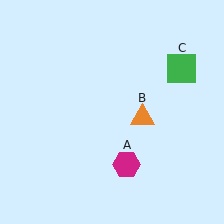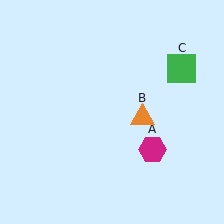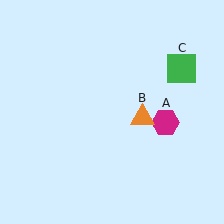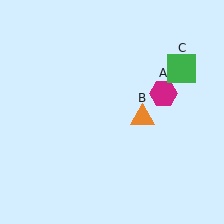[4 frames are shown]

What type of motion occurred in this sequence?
The magenta hexagon (object A) rotated counterclockwise around the center of the scene.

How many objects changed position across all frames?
1 object changed position: magenta hexagon (object A).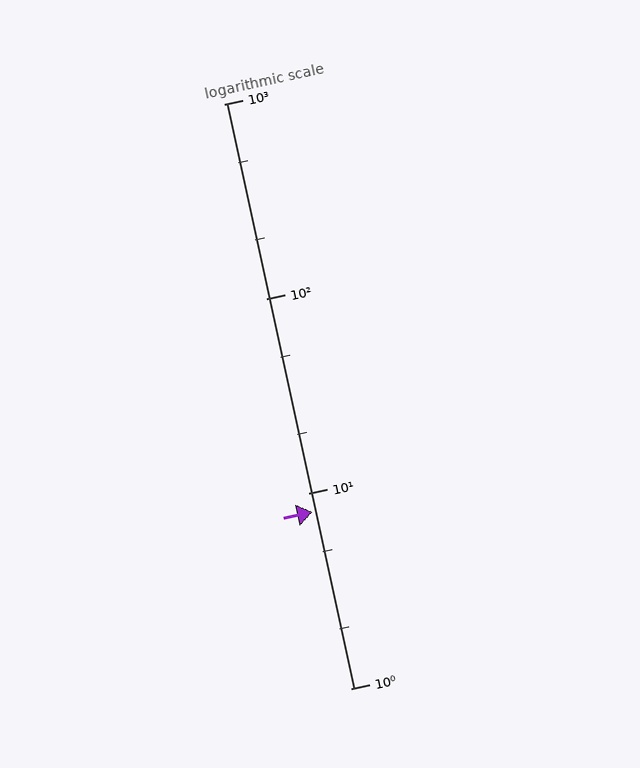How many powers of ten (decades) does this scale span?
The scale spans 3 decades, from 1 to 1000.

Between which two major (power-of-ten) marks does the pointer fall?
The pointer is between 1 and 10.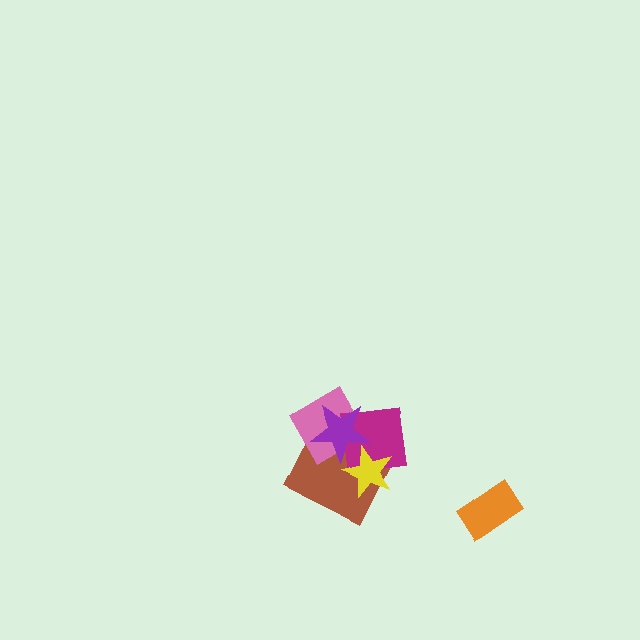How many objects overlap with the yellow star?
3 objects overlap with the yellow star.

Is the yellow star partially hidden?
Yes, it is partially covered by another shape.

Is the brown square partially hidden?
Yes, it is partially covered by another shape.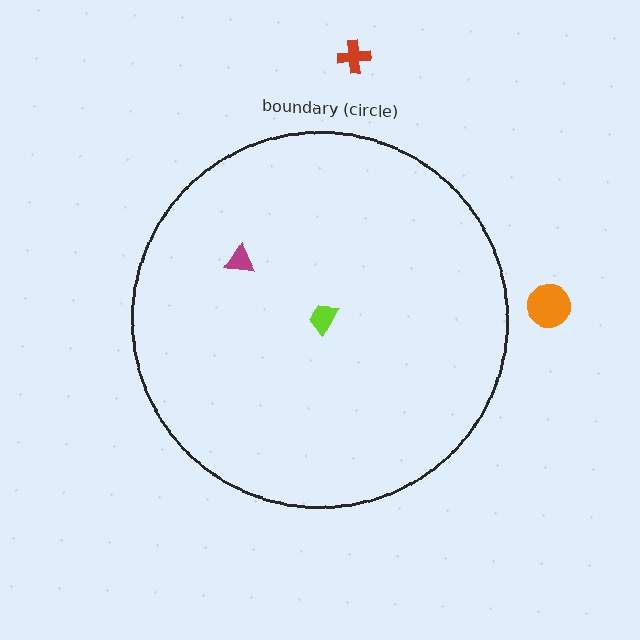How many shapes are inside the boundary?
2 inside, 2 outside.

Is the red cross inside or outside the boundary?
Outside.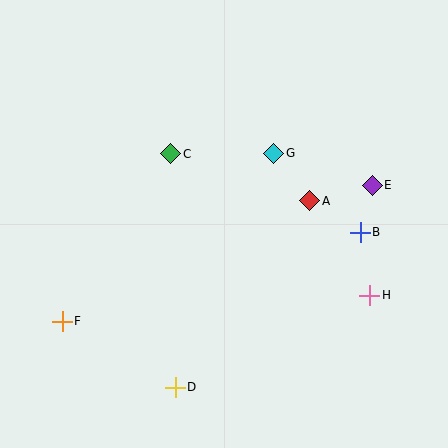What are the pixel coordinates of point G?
Point G is at (274, 153).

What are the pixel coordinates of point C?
Point C is at (171, 154).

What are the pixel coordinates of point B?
Point B is at (360, 232).